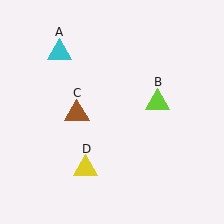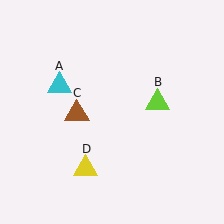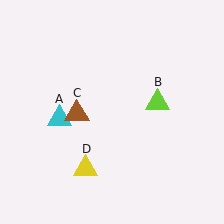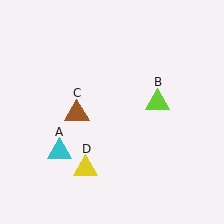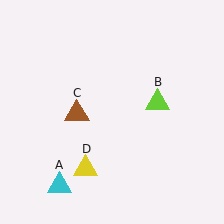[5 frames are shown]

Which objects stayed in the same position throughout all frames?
Lime triangle (object B) and brown triangle (object C) and yellow triangle (object D) remained stationary.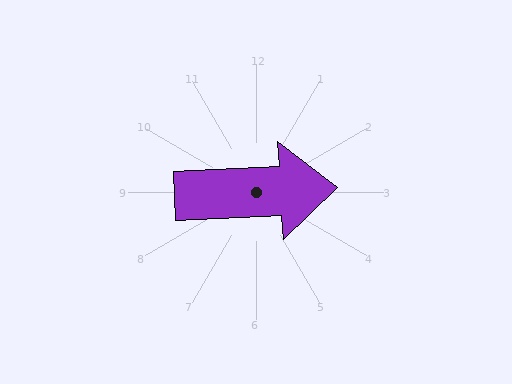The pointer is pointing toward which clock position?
Roughly 3 o'clock.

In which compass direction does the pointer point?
East.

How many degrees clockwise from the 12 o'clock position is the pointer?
Approximately 87 degrees.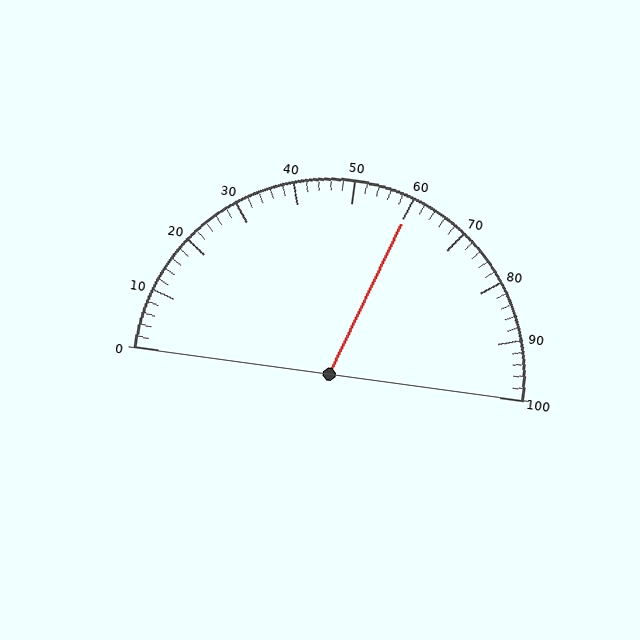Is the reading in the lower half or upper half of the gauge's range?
The reading is in the upper half of the range (0 to 100).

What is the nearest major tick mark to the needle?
The nearest major tick mark is 60.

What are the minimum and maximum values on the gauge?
The gauge ranges from 0 to 100.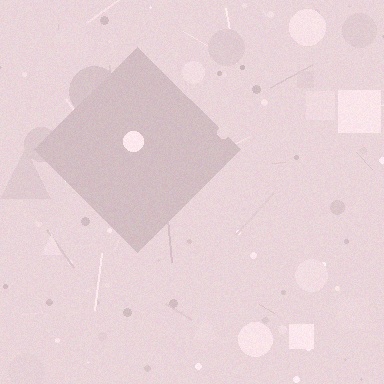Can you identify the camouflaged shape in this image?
The camouflaged shape is a diamond.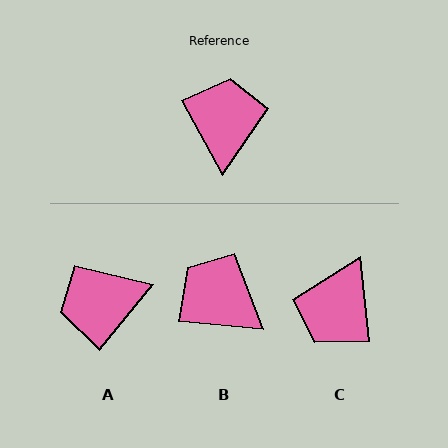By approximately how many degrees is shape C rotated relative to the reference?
Approximately 157 degrees counter-clockwise.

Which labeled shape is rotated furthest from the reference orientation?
C, about 157 degrees away.